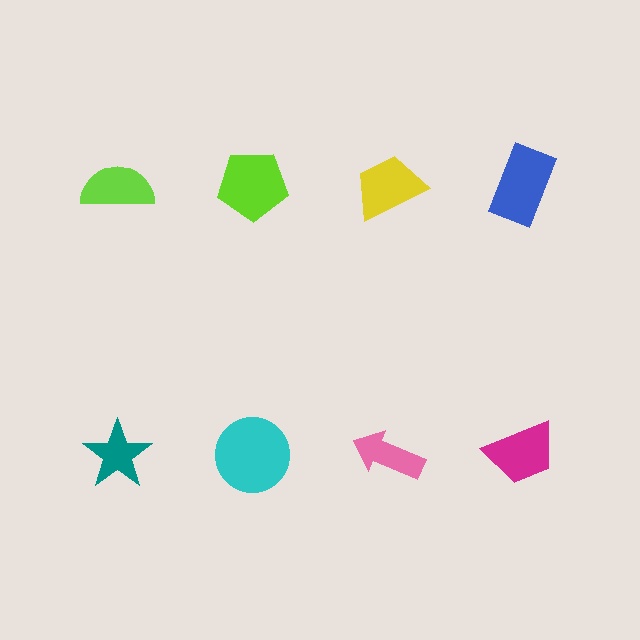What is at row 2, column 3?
A pink arrow.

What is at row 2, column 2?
A cyan circle.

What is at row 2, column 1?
A teal star.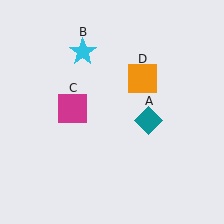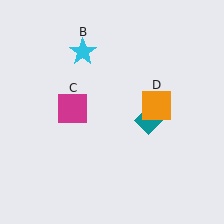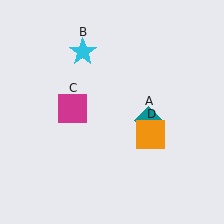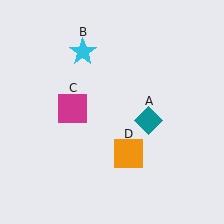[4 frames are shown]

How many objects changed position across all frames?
1 object changed position: orange square (object D).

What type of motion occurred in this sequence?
The orange square (object D) rotated clockwise around the center of the scene.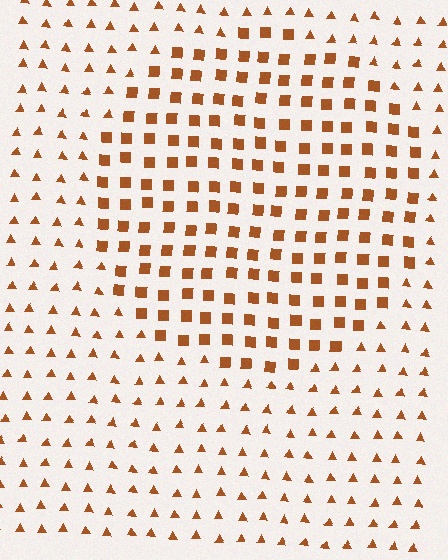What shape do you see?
I see a circle.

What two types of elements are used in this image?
The image uses squares inside the circle region and triangles outside it.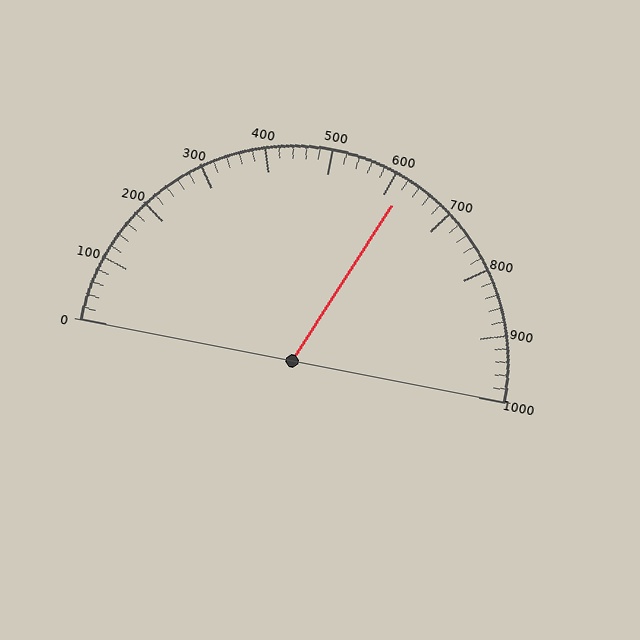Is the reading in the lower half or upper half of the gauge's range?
The reading is in the upper half of the range (0 to 1000).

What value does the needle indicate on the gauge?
The needle indicates approximately 620.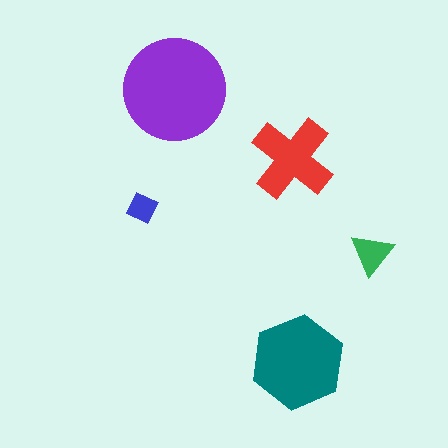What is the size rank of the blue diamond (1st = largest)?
5th.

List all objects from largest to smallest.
The purple circle, the teal hexagon, the red cross, the green triangle, the blue diamond.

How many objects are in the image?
There are 5 objects in the image.